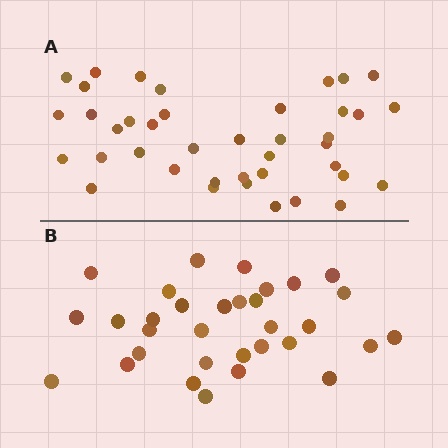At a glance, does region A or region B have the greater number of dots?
Region A (the top region) has more dots.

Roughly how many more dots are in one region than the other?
Region A has roughly 8 or so more dots than region B.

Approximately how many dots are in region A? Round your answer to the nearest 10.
About 40 dots.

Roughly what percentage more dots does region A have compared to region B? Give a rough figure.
About 25% more.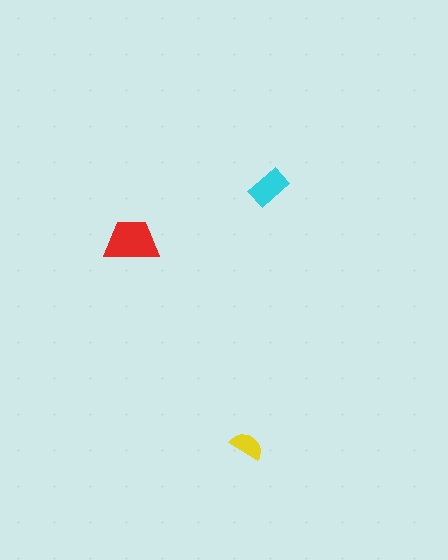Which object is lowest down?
The yellow semicircle is bottommost.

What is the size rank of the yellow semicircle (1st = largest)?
3rd.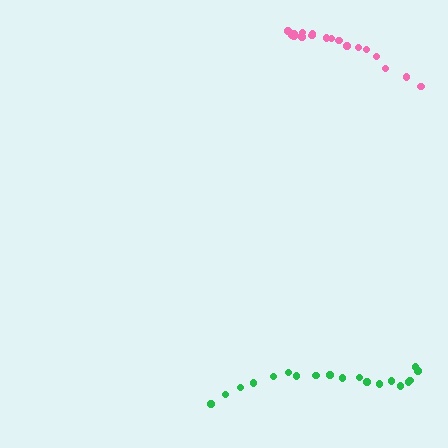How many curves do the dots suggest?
There are 2 distinct paths.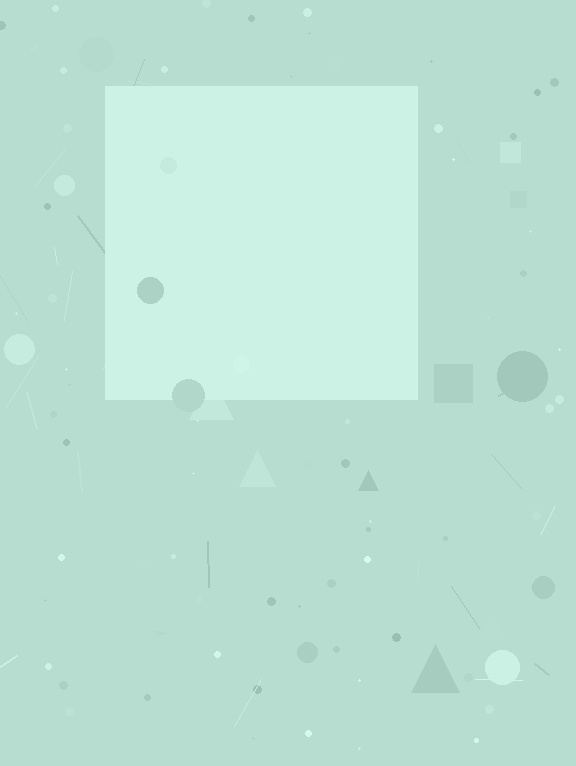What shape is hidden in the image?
A square is hidden in the image.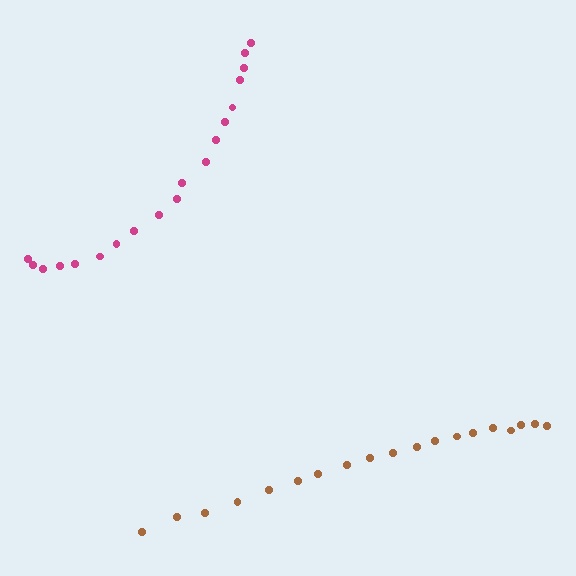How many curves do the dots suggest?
There are 2 distinct paths.